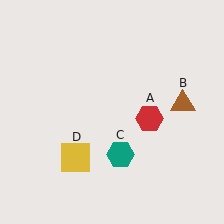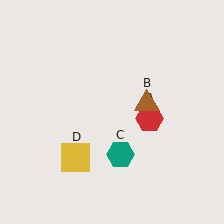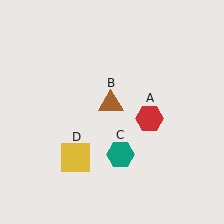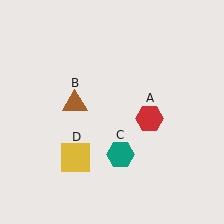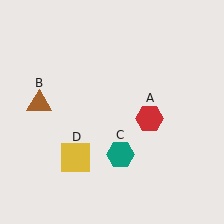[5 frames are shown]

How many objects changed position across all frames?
1 object changed position: brown triangle (object B).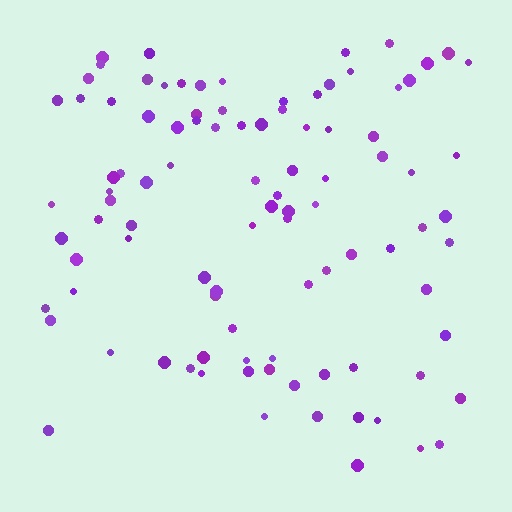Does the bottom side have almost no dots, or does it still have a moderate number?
Still a moderate number, just noticeably fewer than the top.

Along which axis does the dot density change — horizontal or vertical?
Vertical.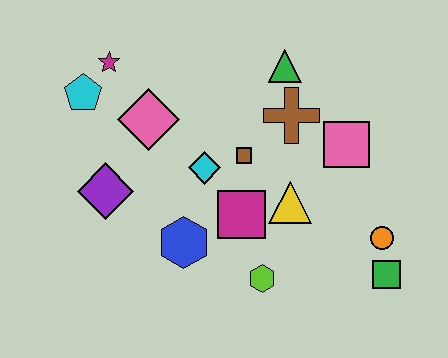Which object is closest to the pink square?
The brown cross is closest to the pink square.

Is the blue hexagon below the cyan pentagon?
Yes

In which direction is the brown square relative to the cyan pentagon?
The brown square is to the right of the cyan pentagon.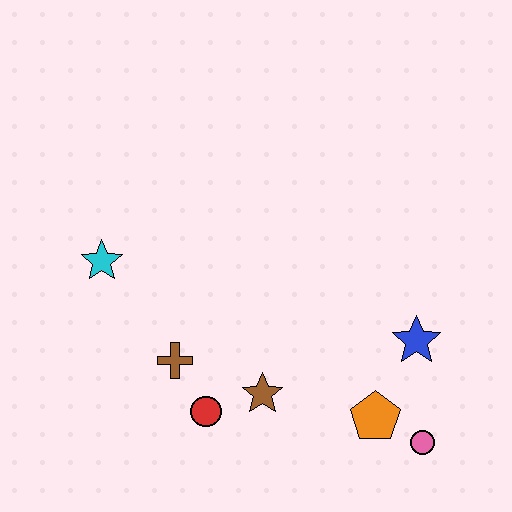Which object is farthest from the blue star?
The cyan star is farthest from the blue star.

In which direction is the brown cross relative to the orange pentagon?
The brown cross is to the left of the orange pentagon.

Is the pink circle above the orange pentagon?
No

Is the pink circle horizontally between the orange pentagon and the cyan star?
No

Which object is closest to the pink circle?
The orange pentagon is closest to the pink circle.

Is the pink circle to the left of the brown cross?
No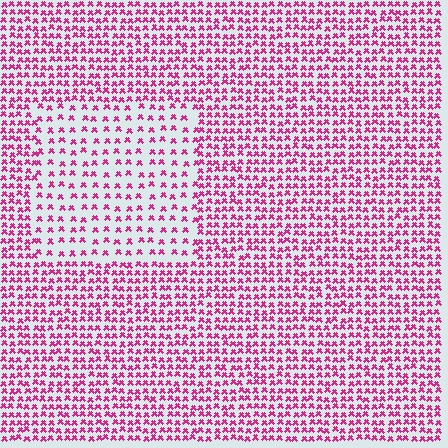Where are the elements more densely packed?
The elements are more densely packed outside the rectangle boundary.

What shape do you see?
I see a rectangle.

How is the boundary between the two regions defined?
The boundary is defined by a change in element density (approximately 2.0x ratio). All elements are the same color, size, and shape.